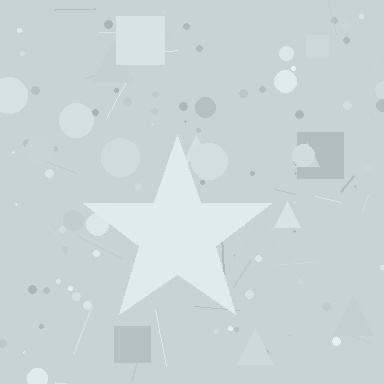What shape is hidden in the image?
A star is hidden in the image.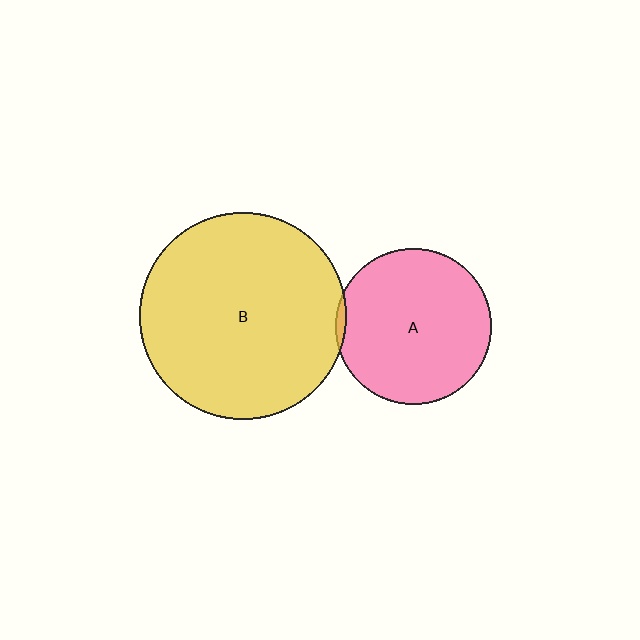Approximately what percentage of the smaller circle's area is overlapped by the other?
Approximately 5%.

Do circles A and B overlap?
Yes.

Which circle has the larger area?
Circle B (yellow).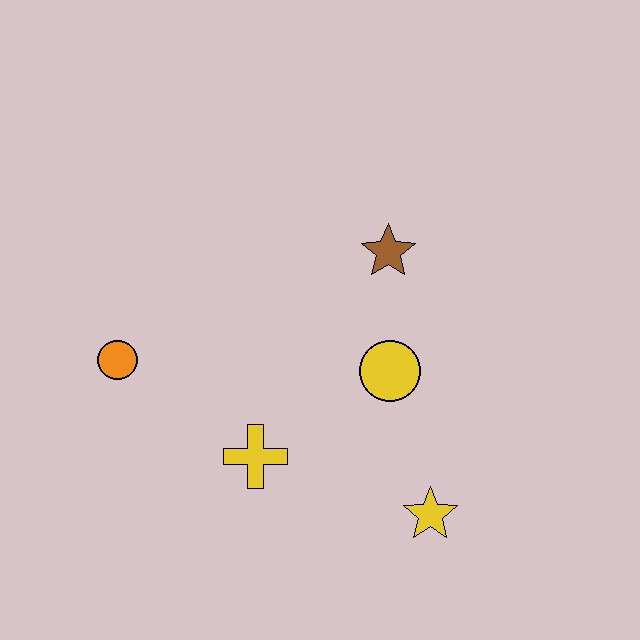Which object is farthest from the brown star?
The orange circle is farthest from the brown star.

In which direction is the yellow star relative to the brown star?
The yellow star is below the brown star.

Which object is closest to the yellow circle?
The brown star is closest to the yellow circle.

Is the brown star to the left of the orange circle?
No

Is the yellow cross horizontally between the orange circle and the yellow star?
Yes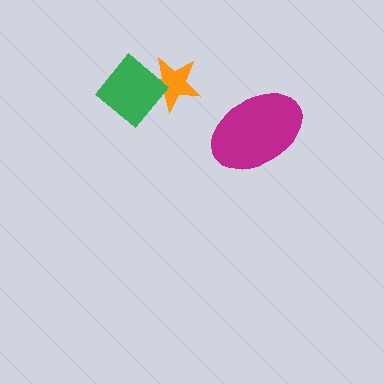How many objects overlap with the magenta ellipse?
0 objects overlap with the magenta ellipse.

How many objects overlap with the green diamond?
1 object overlaps with the green diamond.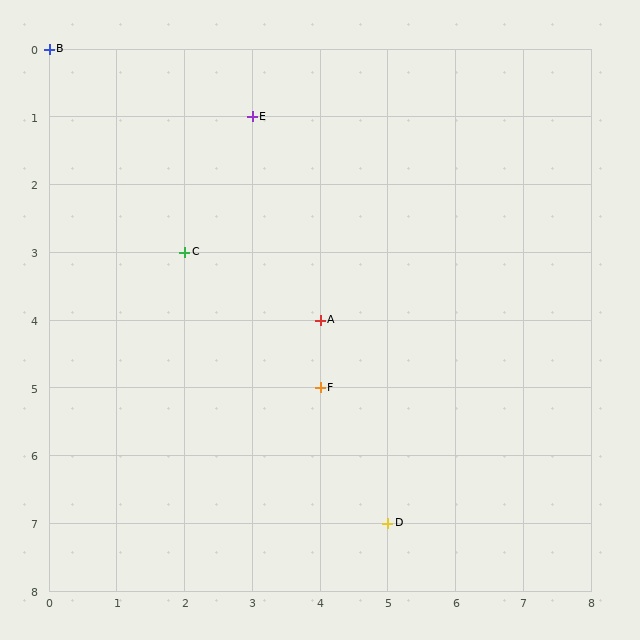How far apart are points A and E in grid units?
Points A and E are 1 column and 3 rows apart (about 3.2 grid units diagonally).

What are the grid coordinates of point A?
Point A is at grid coordinates (4, 4).